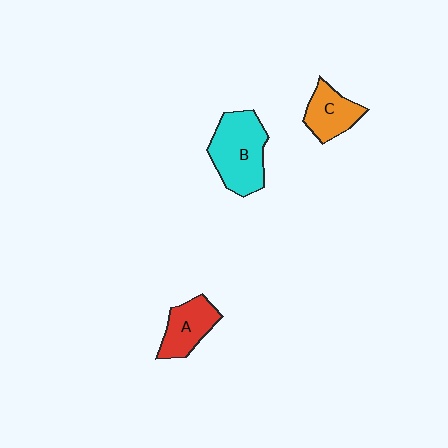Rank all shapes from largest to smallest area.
From largest to smallest: B (cyan), A (red), C (orange).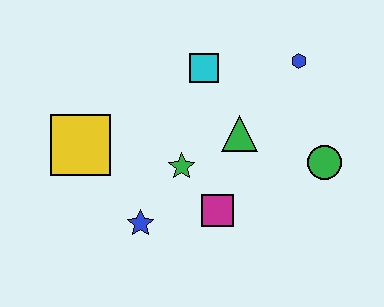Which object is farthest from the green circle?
The yellow square is farthest from the green circle.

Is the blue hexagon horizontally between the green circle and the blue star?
Yes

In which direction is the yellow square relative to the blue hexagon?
The yellow square is to the left of the blue hexagon.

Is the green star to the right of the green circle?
No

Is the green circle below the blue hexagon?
Yes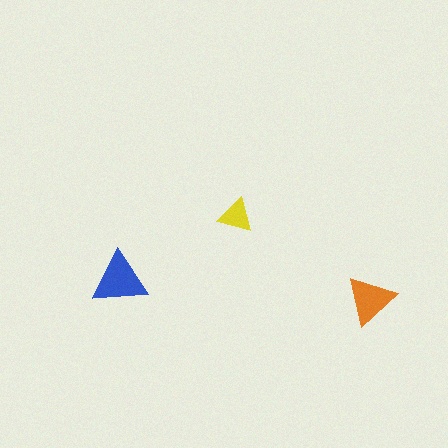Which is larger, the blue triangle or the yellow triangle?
The blue one.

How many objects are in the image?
There are 3 objects in the image.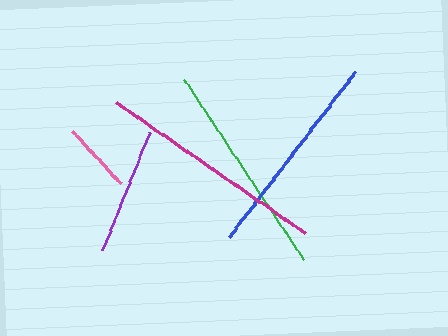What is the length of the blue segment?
The blue segment is approximately 208 pixels long.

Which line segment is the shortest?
The pink line is the shortest at approximately 70 pixels.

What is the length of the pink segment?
The pink segment is approximately 70 pixels long.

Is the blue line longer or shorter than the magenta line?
The magenta line is longer than the blue line.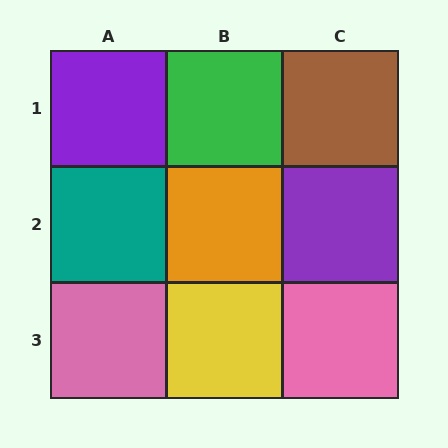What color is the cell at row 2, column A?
Teal.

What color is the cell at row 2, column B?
Orange.